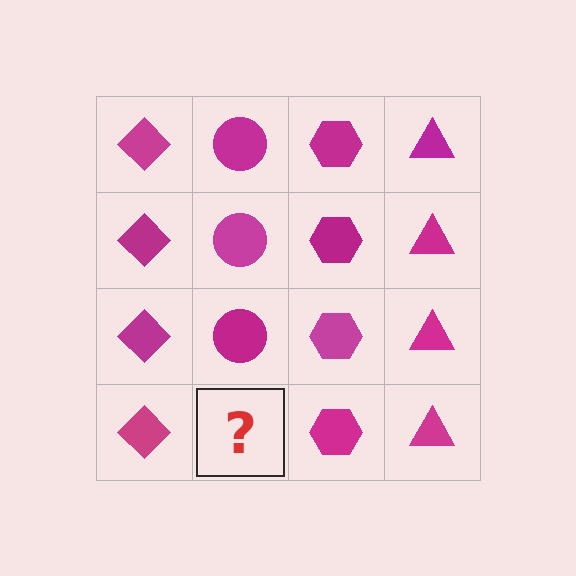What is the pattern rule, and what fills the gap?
The rule is that each column has a consistent shape. The gap should be filled with a magenta circle.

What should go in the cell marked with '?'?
The missing cell should contain a magenta circle.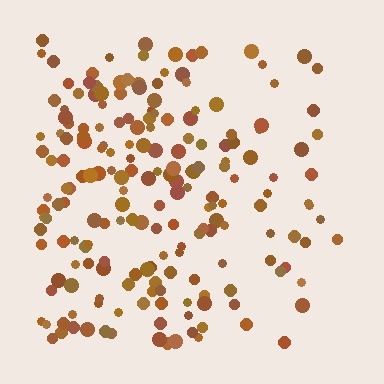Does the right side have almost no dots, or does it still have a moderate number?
Still a moderate number, just noticeably fewer than the left.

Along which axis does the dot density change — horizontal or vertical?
Horizontal.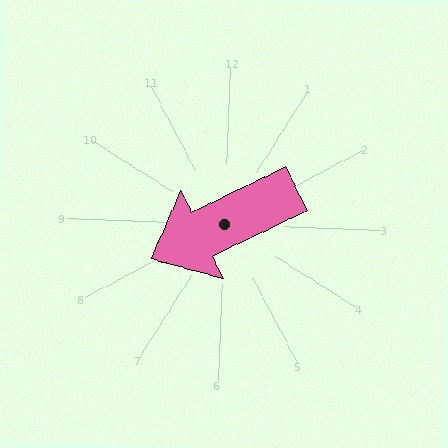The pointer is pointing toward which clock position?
Roughly 8 o'clock.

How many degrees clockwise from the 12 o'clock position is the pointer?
Approximately 242 degrees.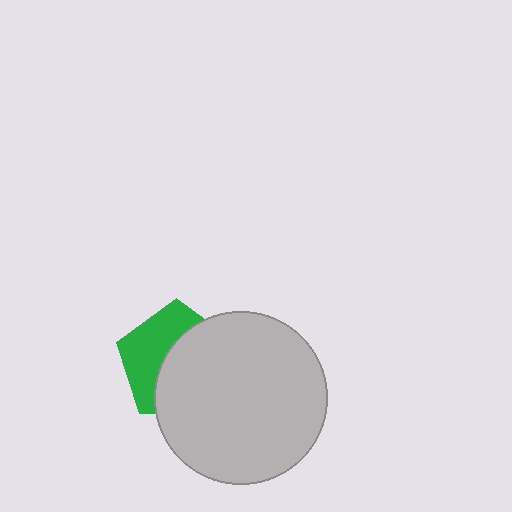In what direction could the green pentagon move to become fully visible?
The green pentagon could move left. That would shift it out from behind the light gray circle entirely.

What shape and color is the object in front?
The object in front is a light gray circle.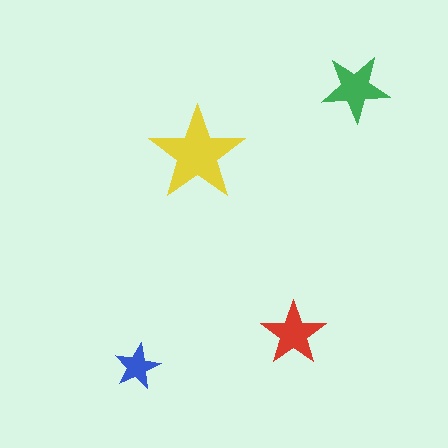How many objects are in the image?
There are 4 objects in the image.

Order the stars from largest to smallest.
the yellow one, the green one, the red one, the blue one.